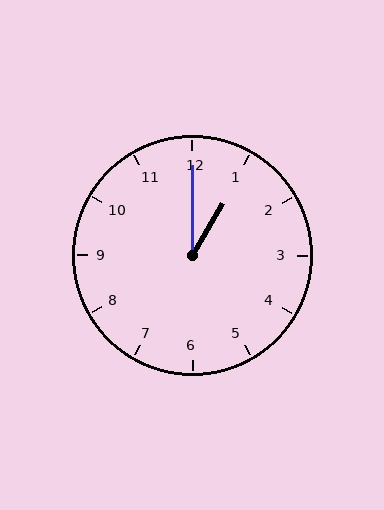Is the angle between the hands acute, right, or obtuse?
It is acute.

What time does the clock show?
1:00.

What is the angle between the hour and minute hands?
Approximately 30 degrees.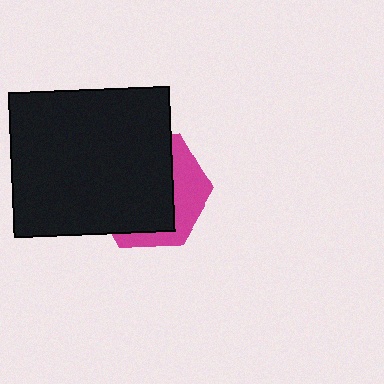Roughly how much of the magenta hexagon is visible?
A small part of it is visible (roughly 33%).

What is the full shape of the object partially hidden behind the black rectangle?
The partially hidden object is a magenta hexagon.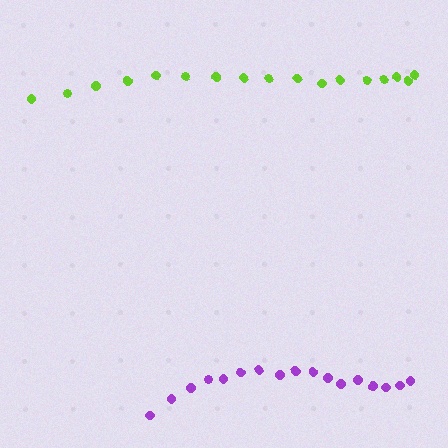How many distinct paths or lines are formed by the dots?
There are 2 distinct paths.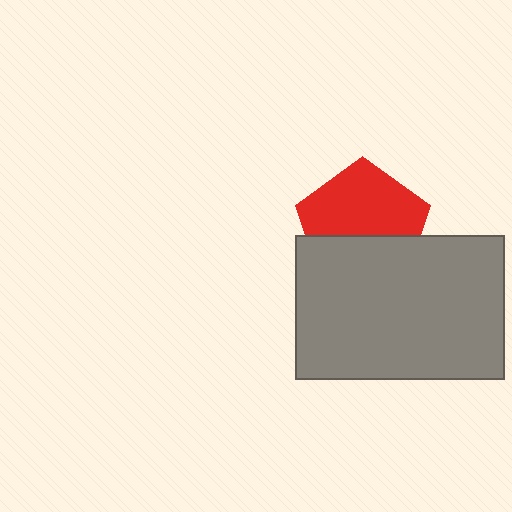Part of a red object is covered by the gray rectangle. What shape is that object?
It is a pentagon.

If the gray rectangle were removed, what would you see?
You would see the complete red pentagon.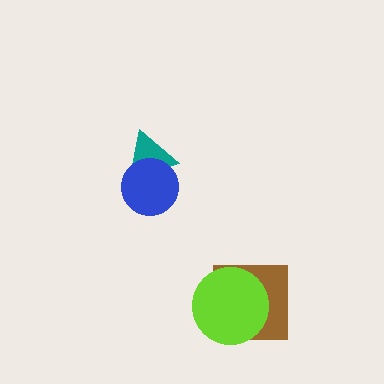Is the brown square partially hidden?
Yes, it is partially covered by another shape.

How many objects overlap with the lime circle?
1 object overlaps with the lime circle.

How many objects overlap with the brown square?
1 object overlaps with the brown square.